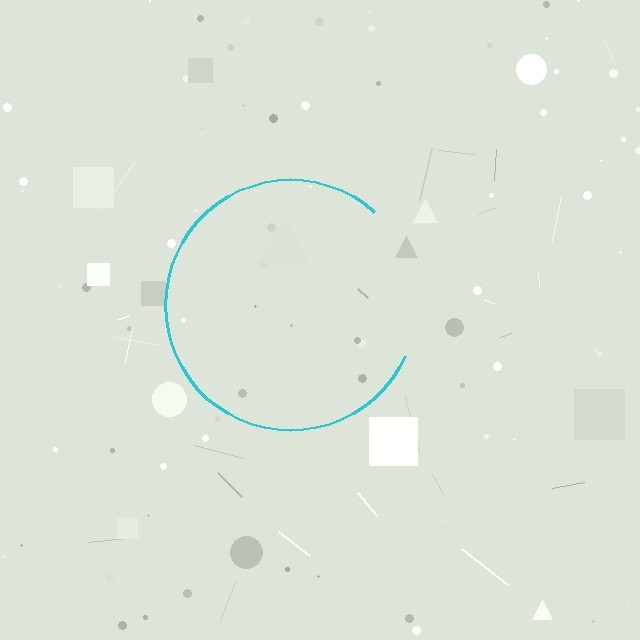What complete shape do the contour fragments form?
The contour fragments form a circle.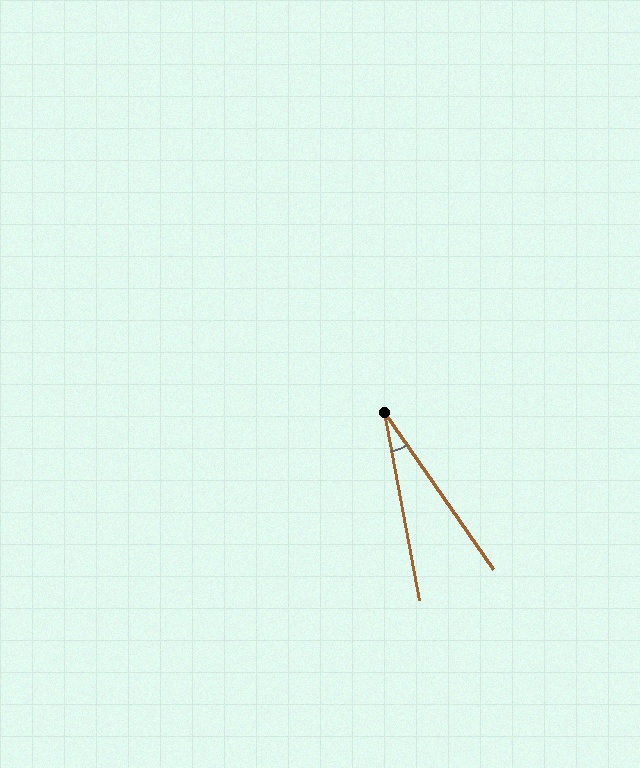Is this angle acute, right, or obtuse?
It is acute.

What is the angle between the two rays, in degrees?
Approximately 24 degrees.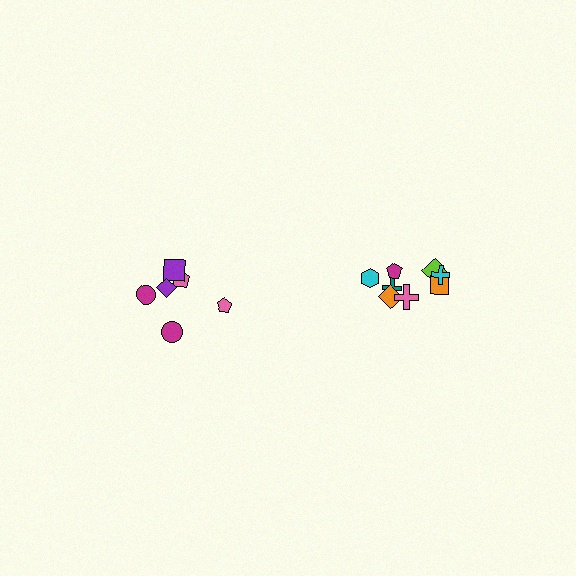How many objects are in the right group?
There are 8 objects.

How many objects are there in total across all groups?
There are 14 objects.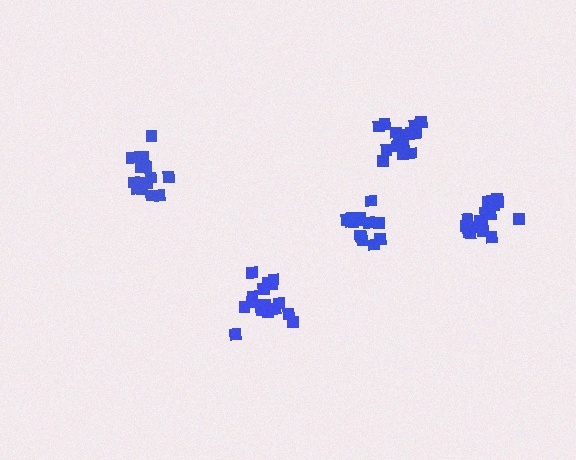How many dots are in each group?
Group 1: 14 dots, Group 2: 18 dots, Group 3: 17 dots, Group 4: 16 dots, Group 5: 16 dots (81 total).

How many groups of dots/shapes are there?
There are 5 groups.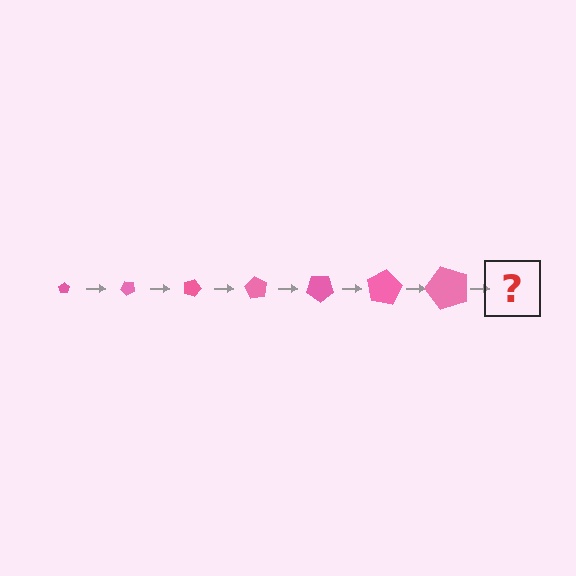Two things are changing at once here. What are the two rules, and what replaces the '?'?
The two rules are that the pentagon grows larger each step and it rotates 45 degrees each step. The '?' should be a pentagon, larger than the previous one and rotated 315 degrees from the start.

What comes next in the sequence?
The next element should be a pentagon, larger than the previous one and rotated 315 degrees from the start.